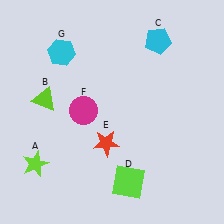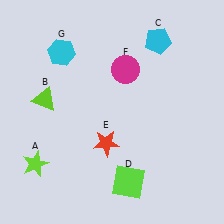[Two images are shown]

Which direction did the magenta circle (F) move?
The magenta circle (F) moved right.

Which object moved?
The magenta circle (F) moved right.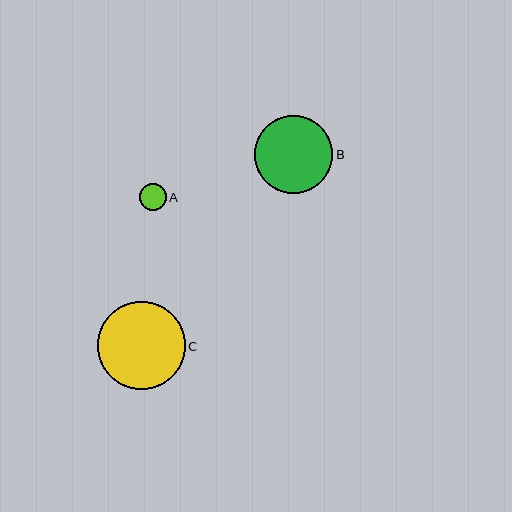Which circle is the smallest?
Circle A is the smallest with a size of approximately 27 pixels.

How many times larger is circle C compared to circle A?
Circle C is approximately 3.2 times the size of circle A.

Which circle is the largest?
Circle C is the largest with a size of approximately 87 pixels.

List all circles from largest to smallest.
From largest to smallest: C, B, A.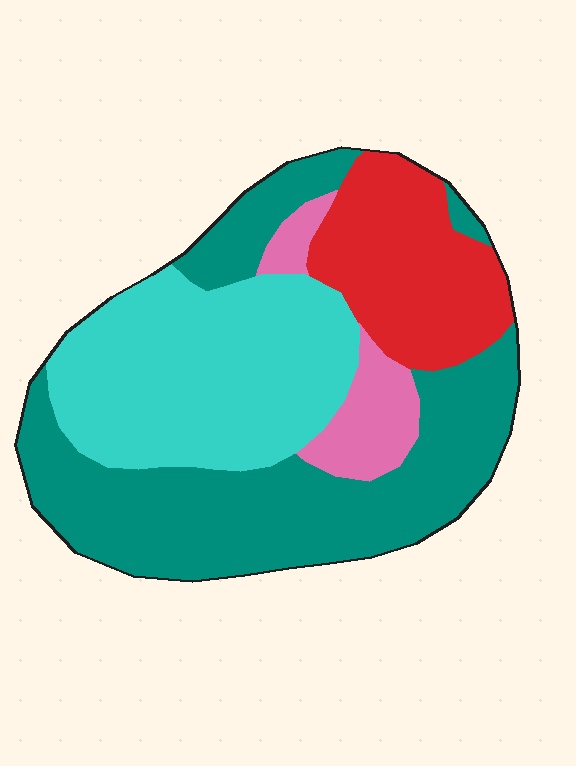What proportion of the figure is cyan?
Cyan takes up between a quarter and a half of the figure.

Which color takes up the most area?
Teal, at roughly 40%.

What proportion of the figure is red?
Red takes up about one sixth (1/6) of the figure.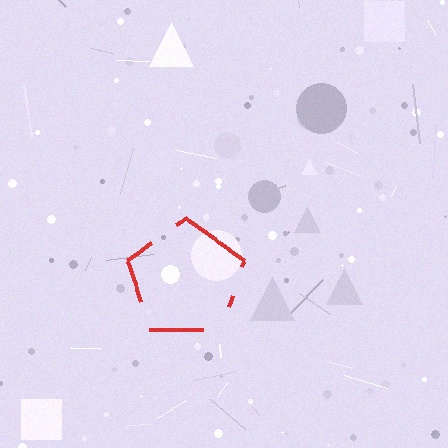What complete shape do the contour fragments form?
The contour fragments form a pentagon.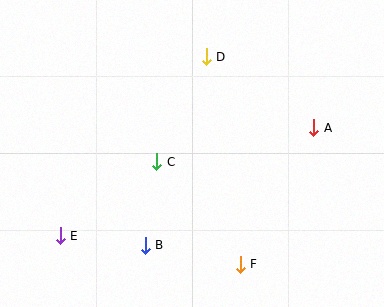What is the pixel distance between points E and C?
The distance between E and C is 122 pixels.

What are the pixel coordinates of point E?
Point E is at (60, 236).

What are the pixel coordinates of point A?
Point A is at (314, 128).